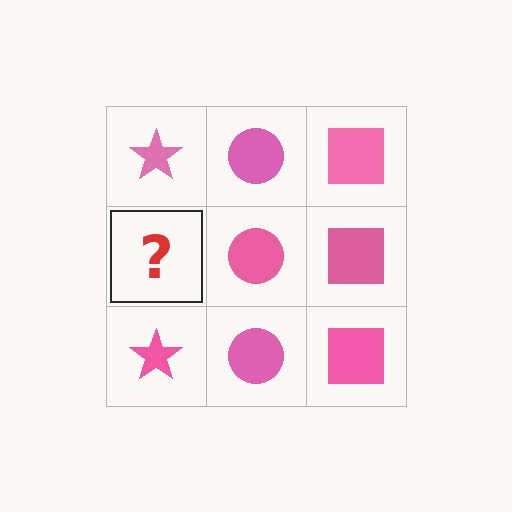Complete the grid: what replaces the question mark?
The question mark should be replaced with a pink star.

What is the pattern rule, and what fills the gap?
The rule is that each column has a consistent shape. The gap should be filled with a pink star.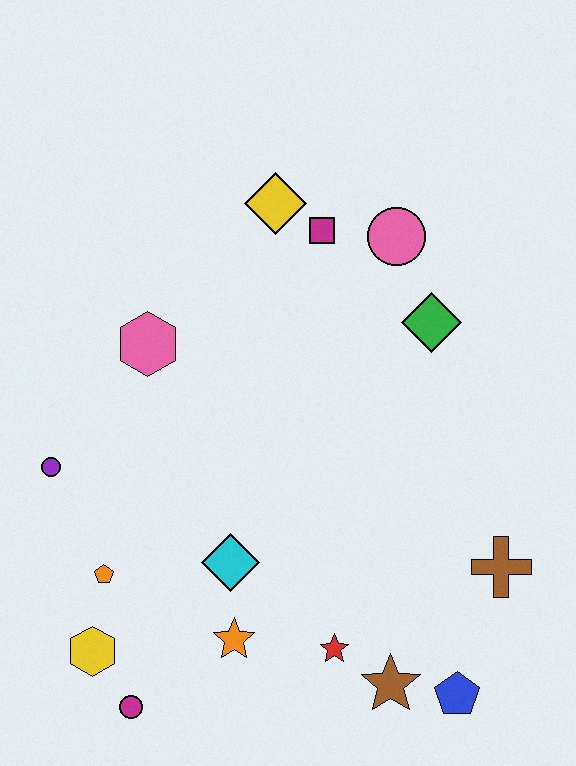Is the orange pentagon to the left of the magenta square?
Yes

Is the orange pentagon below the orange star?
No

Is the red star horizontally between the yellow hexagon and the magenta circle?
No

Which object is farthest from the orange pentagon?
The pink circle is farthest from the orange pentagon.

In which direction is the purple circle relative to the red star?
The purple circle is to the left of the red star.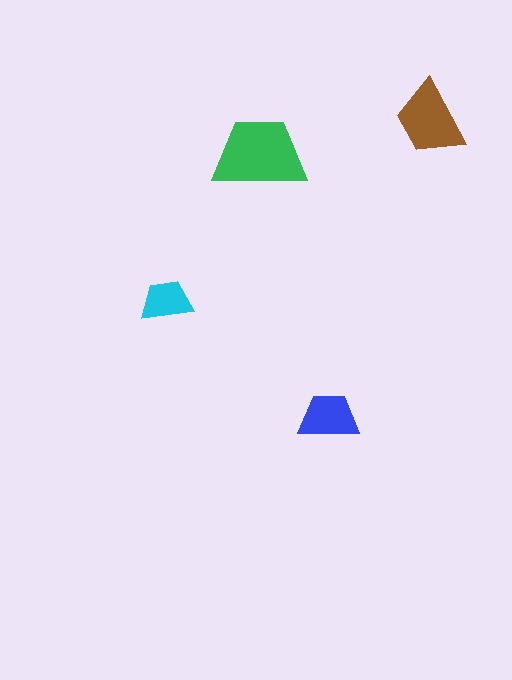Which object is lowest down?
The blue trapezoid is bottommost.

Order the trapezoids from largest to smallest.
the green one, the brown one, the blue one, the cyan one.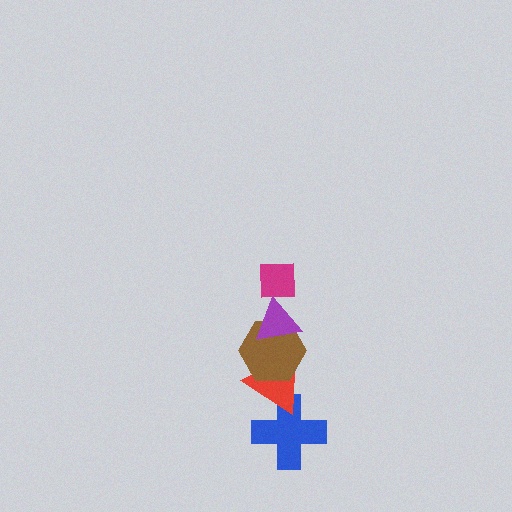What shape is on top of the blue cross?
The red triangle is on top of the blue cross.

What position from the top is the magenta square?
The magenta square is 1st from the top.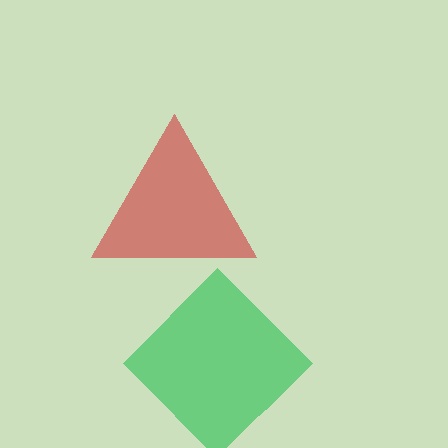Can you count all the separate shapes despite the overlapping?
Yes, there are 2 separate shapes.